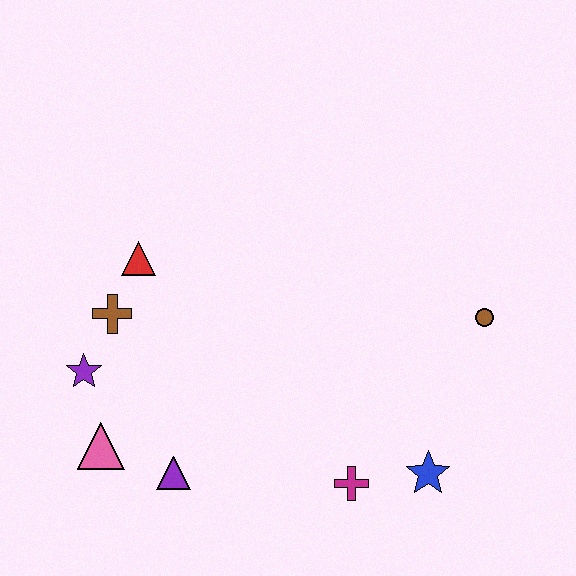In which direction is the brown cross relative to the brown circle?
The brown cross is to the left of the brown circle.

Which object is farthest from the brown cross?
The brown circle is farthest from the brown cross.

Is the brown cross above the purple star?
Yes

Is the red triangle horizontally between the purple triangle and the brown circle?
No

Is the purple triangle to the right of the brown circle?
No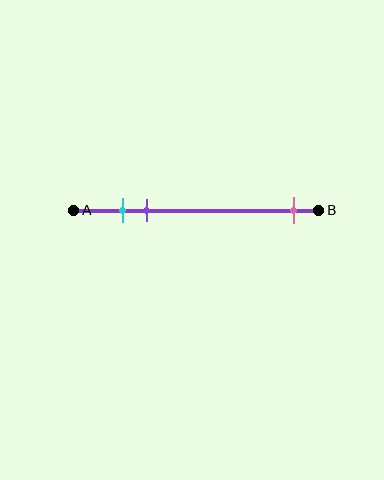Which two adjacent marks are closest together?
The cyan and purple marks are the closest adjacent pair.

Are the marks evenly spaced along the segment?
No, the marks are not evenly spaced.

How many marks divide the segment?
There are 3 marks dividing the segment.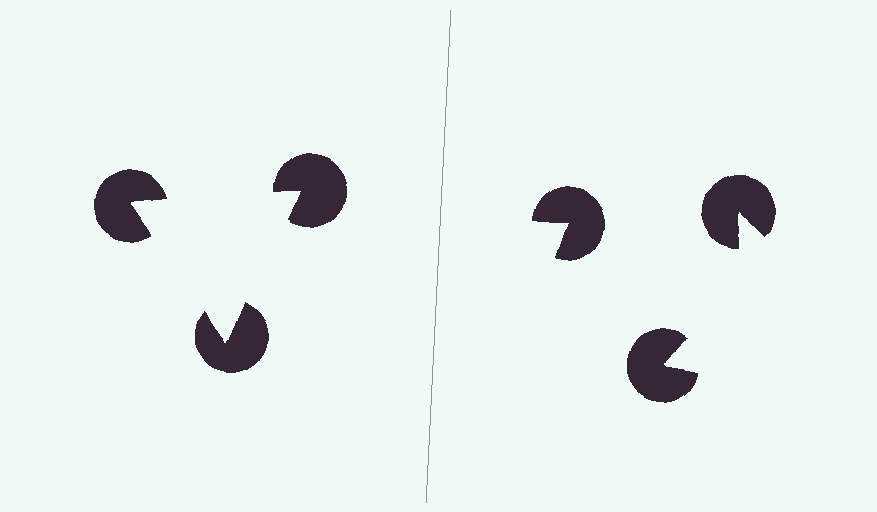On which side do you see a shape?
An illusory triangle appears on the left side. On the right side the wedge cuts are rotated, so no coherent shape forms.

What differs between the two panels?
The pac-man discs are positioned identically on both sides; only the wedge orientations differ. On the left they align to a triangle; on the right they are misaligned.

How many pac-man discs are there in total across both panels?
6 — 3 on each side.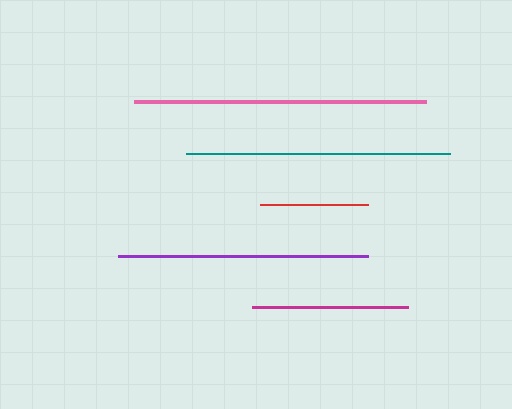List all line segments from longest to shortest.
From longest to shortest: pink, teal, purple, magenta, red.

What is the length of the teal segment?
The teal segment is approximately 264 pixels long.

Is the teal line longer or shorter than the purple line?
The teal line is longer than the purple line.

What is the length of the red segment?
The red segment is approximately 108 pixels long.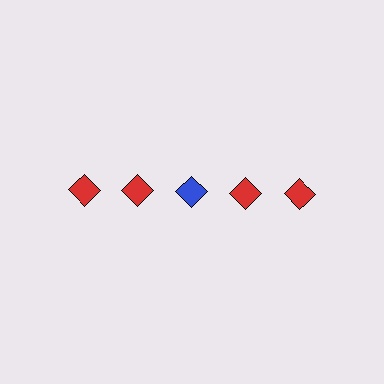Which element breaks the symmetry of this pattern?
The blue diamond in the top row, center column breaks the symmetry. All other shapes are red diamonds.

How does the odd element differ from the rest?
It has a different color: blue instead of red.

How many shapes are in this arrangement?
There are 5 shapes arranged in a grid pattern.